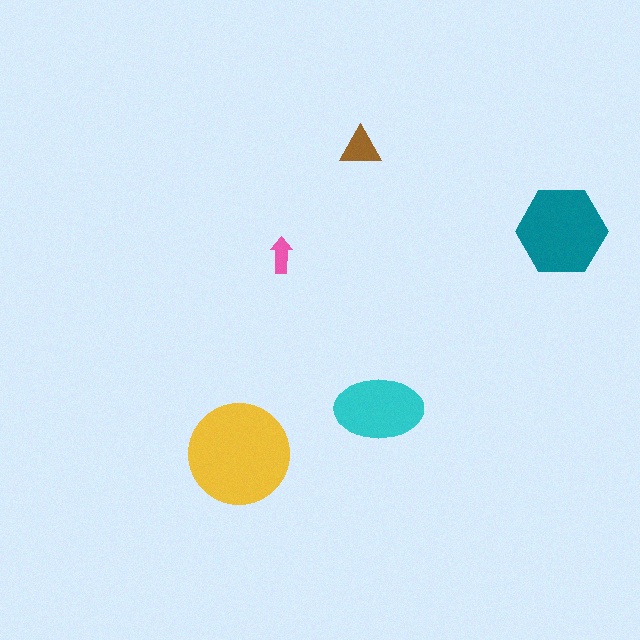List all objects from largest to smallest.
The yellow circle, the teal hexagon, the cyan ellipse, the brown triangle, the pink arrow.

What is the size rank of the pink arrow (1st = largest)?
5th.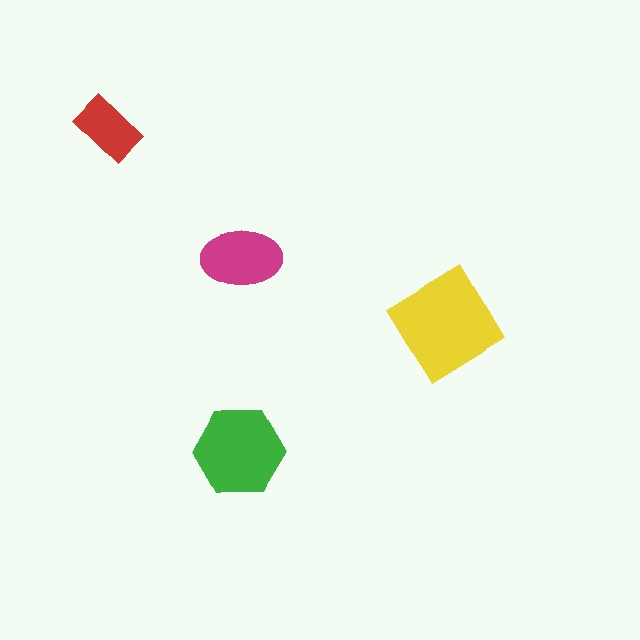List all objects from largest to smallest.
The yellow diamond, the green hexagon, the magenta ellipse, the red rectangle.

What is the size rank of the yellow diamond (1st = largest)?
1st.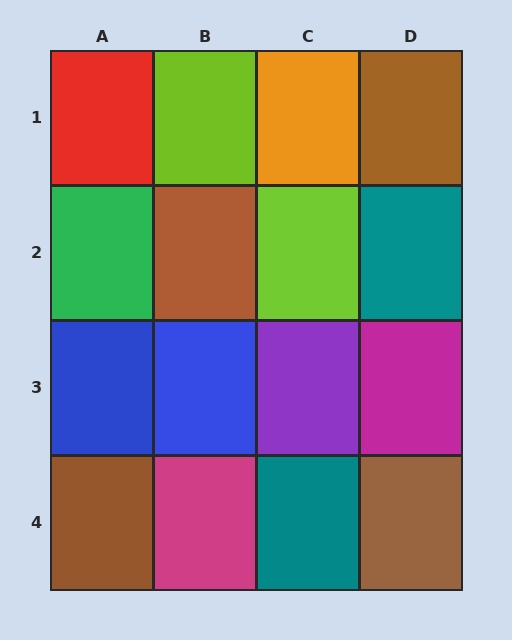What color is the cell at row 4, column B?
Magenta.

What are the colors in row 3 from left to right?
Blue, blue, purple, magenta.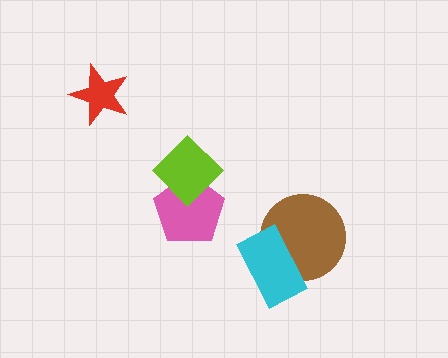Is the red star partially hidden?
No, no other shape covers it.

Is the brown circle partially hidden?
Yes, it is partially covered by another shape.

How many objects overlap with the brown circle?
1 object overlaps with the brown circle.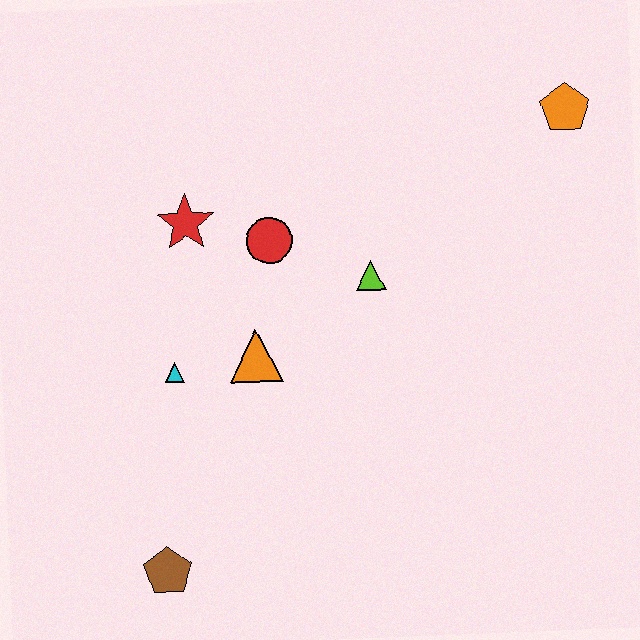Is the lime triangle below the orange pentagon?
Yes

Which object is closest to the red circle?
The red star is closest to the red circle.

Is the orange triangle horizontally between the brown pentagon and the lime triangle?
Yes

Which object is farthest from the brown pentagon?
The orange pentagon is farthest from the brown pentagon.